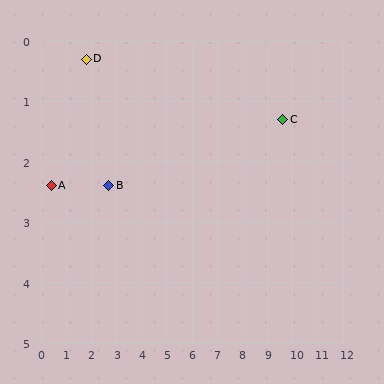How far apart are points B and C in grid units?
Points B and C are about 7.0 grid units apart.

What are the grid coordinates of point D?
Point D is at approximately (1.8, 0.3).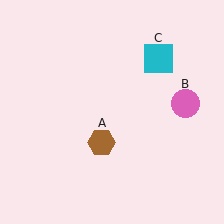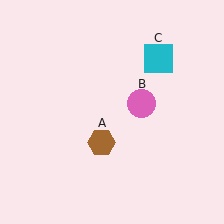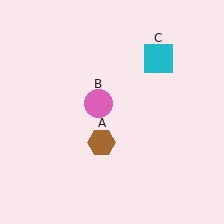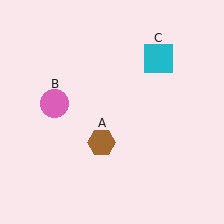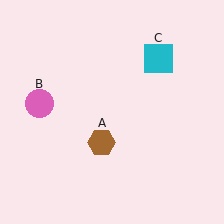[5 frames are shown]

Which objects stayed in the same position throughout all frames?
Brown hexagon (object A) and cyan square (object C) remained stationary.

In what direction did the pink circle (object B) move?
The pink circle (object B) moved left.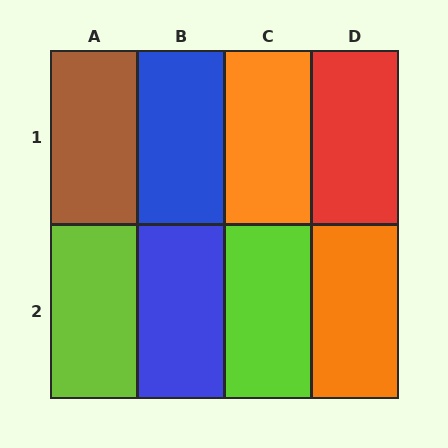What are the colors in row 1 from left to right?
Brown, blue, orange, red.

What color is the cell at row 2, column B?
Blue.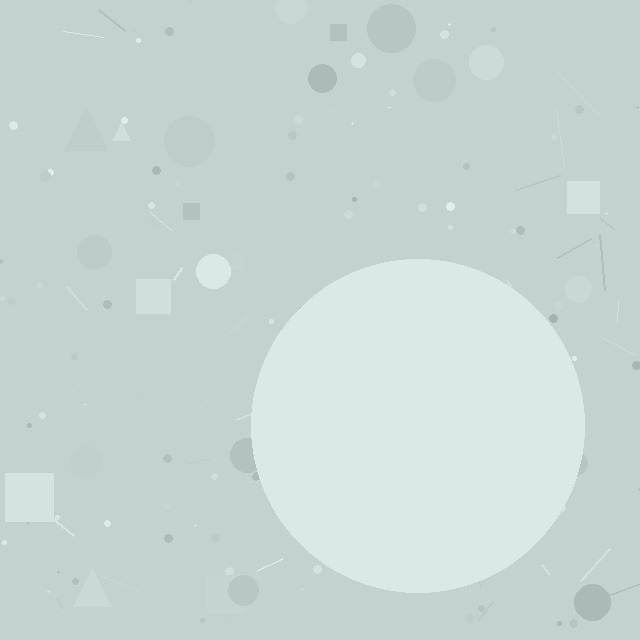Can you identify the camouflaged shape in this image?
The camouflaged shape is a circle.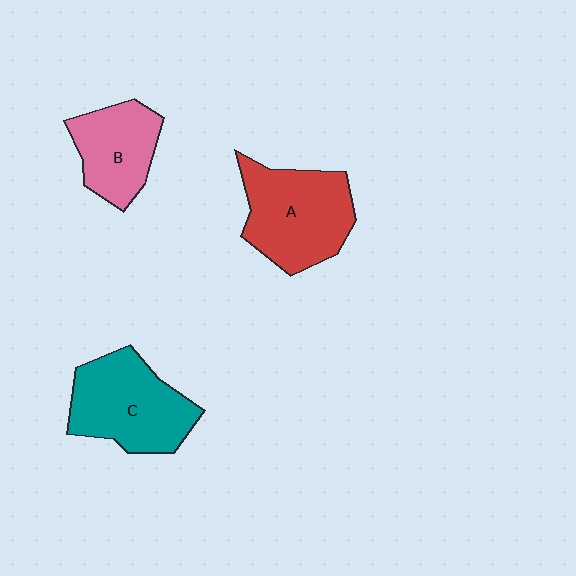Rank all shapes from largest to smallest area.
From largest to smallest: A (red), C (teal), B (pink).